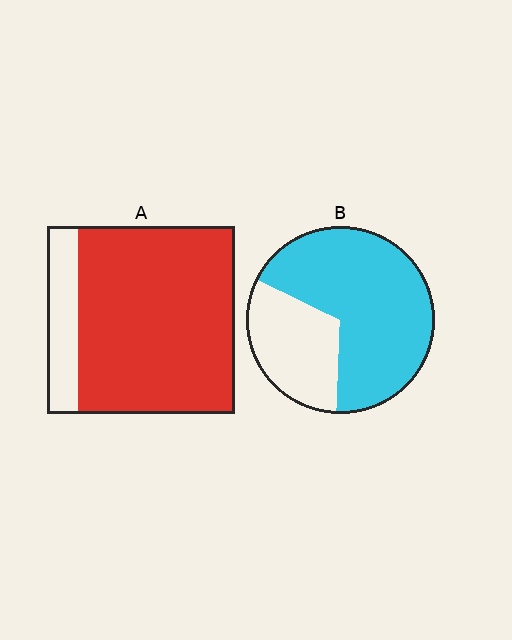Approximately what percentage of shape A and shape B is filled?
A is approximately 85% and B is approximately 70%.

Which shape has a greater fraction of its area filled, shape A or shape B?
Shape A.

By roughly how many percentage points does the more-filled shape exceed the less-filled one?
By roughly 15 percentage points (A over B).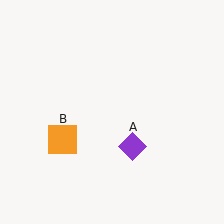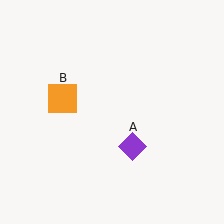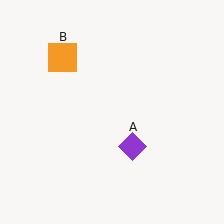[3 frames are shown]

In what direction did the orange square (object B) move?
The orange square (object B) moved up.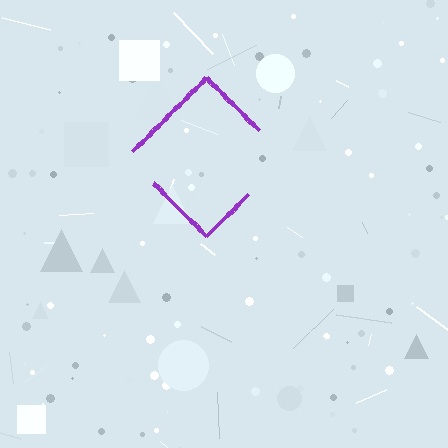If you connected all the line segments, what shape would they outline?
They would outline a diamond.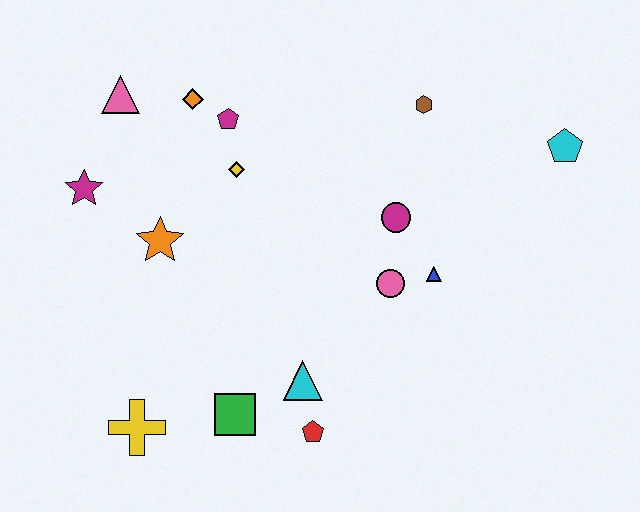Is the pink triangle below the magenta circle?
No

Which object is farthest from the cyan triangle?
The cyan pentagon is farthest from the cyan triangle.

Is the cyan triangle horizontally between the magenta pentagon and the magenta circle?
Yes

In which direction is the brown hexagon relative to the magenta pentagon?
The brown hexagon is to the right of the magenta pentagon.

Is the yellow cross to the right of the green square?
No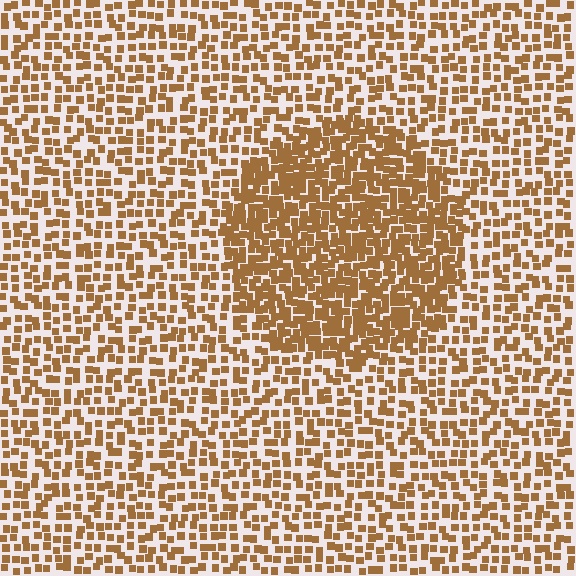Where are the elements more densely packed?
The elements are more densely packed inside the circle boundary.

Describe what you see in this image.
The image contains small brown elements arranged at two different densities. A circle-shaped region is visible where the elements are more densely packed than the surrounding area.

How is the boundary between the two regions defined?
The boundary is defined by a change in element density (approximately 1.9x ratio). All elements are the same color, size, and shape.